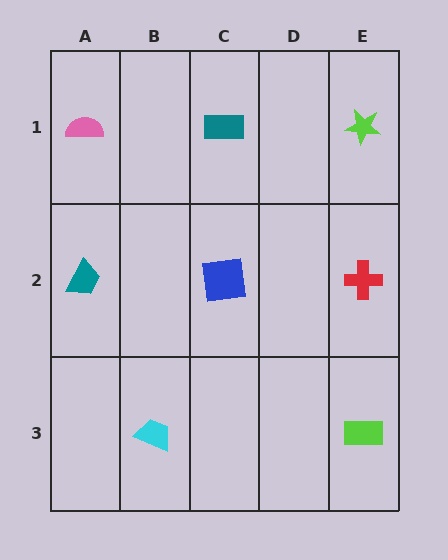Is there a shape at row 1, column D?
No, that cell is empty.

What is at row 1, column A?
A pink semicircle.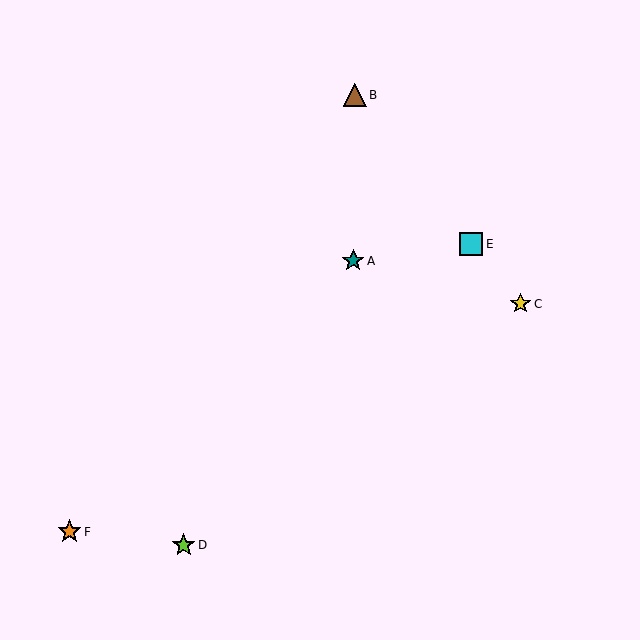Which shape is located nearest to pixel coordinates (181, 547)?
The lime star (labeled D) at (184, 545) is nearest to that location.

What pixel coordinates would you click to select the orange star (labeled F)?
Click at (70, 532) to select the orange star F.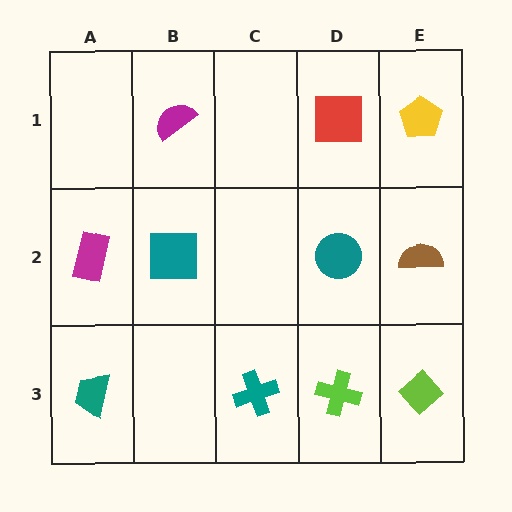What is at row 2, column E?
A brown semicircle.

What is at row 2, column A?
A magenta rectangle.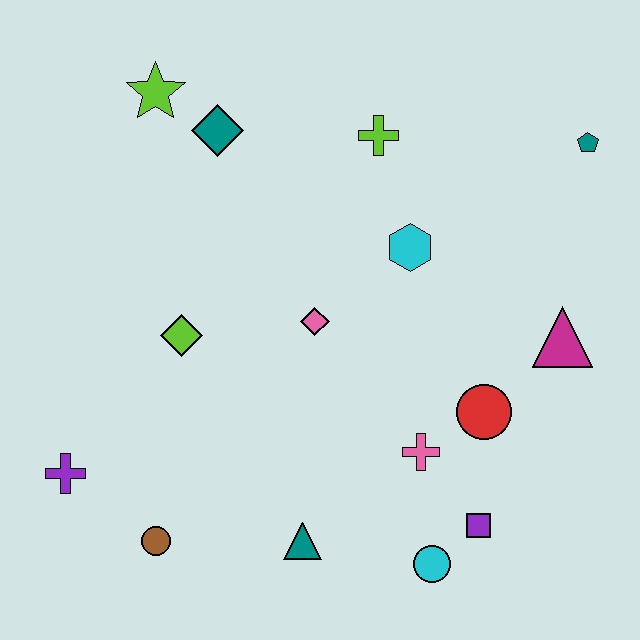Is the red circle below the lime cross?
Yes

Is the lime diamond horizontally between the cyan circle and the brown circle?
Yes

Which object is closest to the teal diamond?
The lime star is closest to the teal diamond.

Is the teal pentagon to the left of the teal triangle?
No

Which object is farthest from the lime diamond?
The teal pentagon is farthest from the lime diamond.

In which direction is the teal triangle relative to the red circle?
The teal triangle is to the left of the red circle.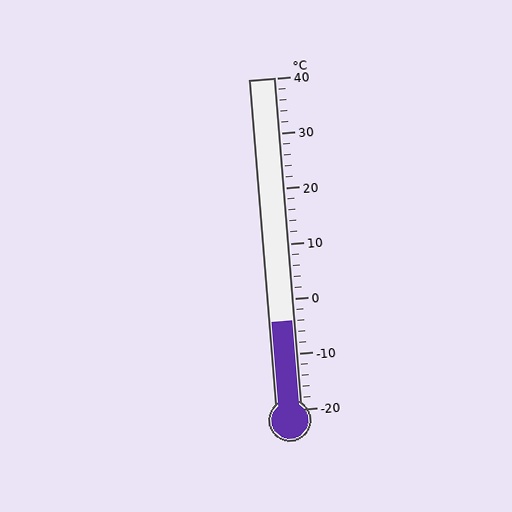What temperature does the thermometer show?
The thermometer shows approximately -4°C.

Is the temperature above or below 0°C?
The temperature is below 0°C.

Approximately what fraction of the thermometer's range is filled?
The thermometer is filled to approximately 25% of its range.